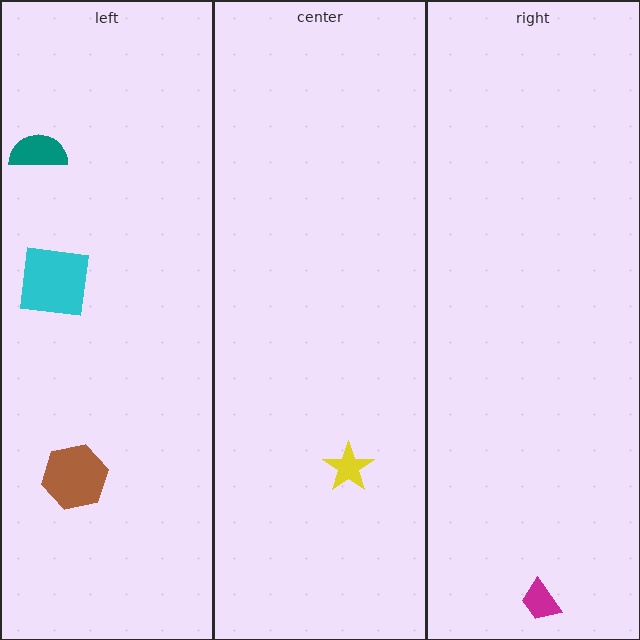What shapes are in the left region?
The brown hexagon, the cyan square, the teal semicircle.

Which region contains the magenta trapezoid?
The right region.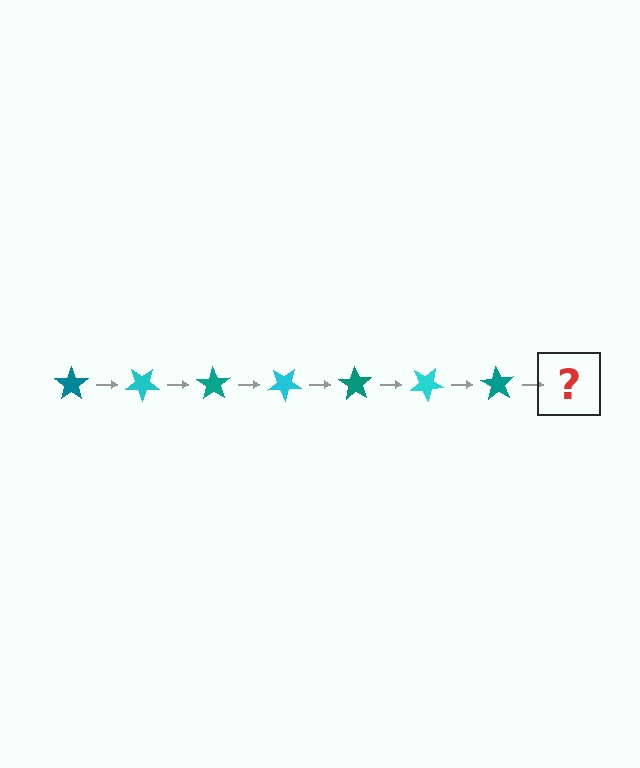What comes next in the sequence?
The next element should be a cyan star, rotated 245 degrees from the start.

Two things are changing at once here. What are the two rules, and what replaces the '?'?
The two rules are that it rotates 35 degrees each step and the color cycles through teal and cyan. The '?' should be a cyan star, rotated 245 degrees from the start.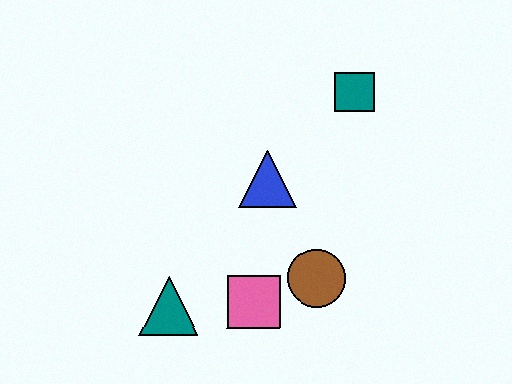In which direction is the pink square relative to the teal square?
The pink square is below the teal square.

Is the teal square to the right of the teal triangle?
Yes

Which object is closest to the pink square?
The brown circle is closest to the pink square.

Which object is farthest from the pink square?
The teal square is farthest from the pink square.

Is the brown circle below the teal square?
Yes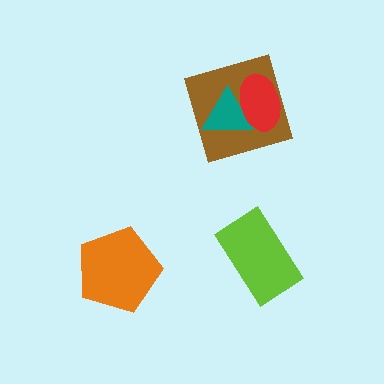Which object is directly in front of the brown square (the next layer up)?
The teal triangle is directly in front of the brown square.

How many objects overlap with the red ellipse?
2 objects overlap with the red ellipse.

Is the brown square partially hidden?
Yes, it is partially covered by another shape.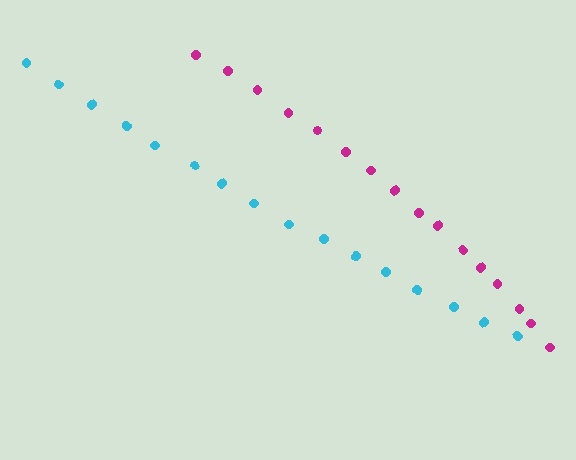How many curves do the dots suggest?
There are 2 distinct paths.